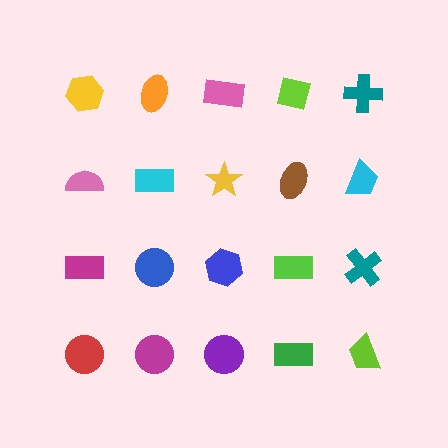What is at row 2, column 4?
A brown ellipse.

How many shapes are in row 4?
5 shapes.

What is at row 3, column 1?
A magenta rectangle.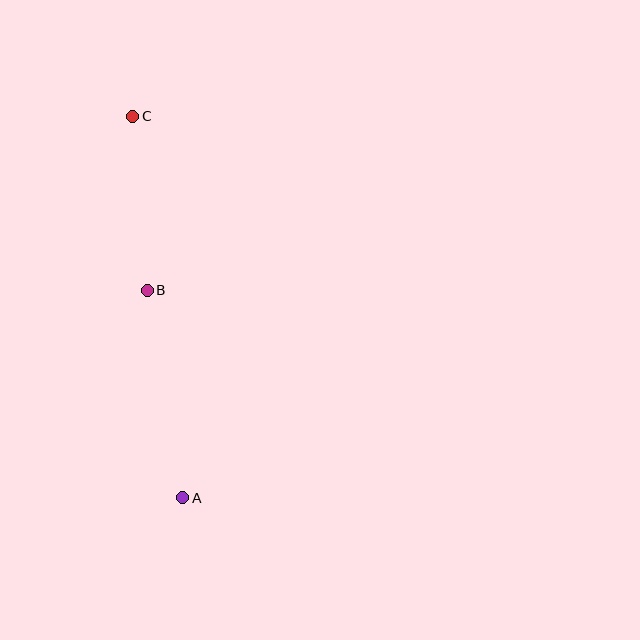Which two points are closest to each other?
Points B and C are closest to each other.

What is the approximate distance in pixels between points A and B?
The distance between A and B is approximately 211 pixels.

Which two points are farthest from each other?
Points A and C are farthest from each other.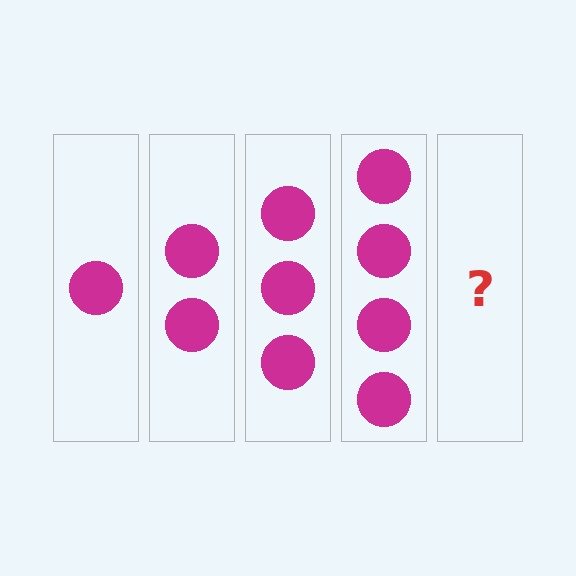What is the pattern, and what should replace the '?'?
The pattern is that each step adds one more circle. The '?' should be 5 circles.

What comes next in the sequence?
The next element should be 5 circles.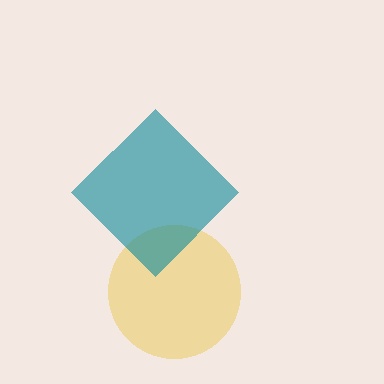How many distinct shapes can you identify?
There are 2 distinct shapes: a yellow circle, a teal diamond.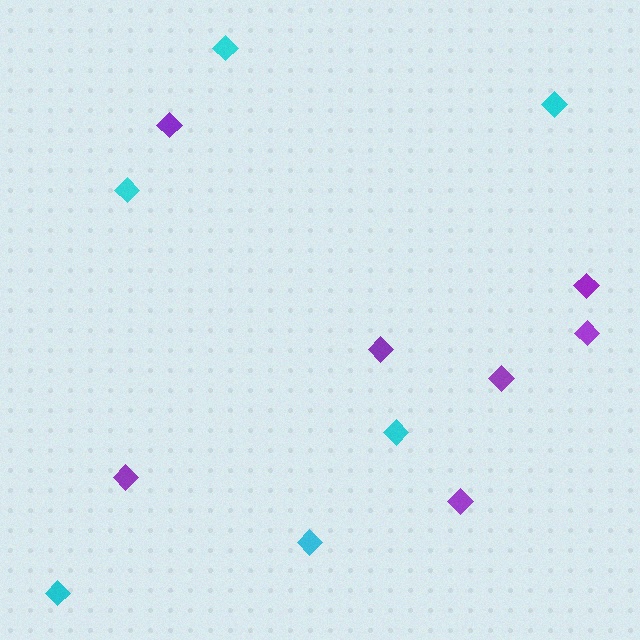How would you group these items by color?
There are 2 groups: one group of cyan diamonds (6) and one group of purple diamonds (7).